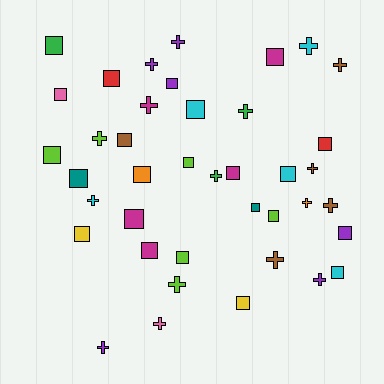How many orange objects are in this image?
There are 2 orange objects.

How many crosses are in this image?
There are 17 crosses.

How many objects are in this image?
There are 40 objects.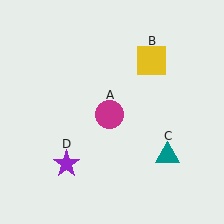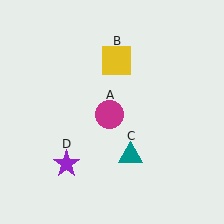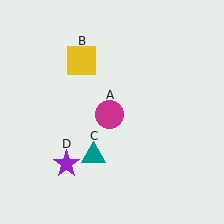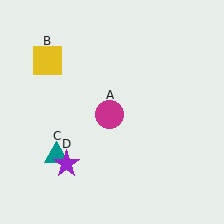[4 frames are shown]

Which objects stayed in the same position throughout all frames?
Magenta circle (object A) and purple star (object D) remained stationary.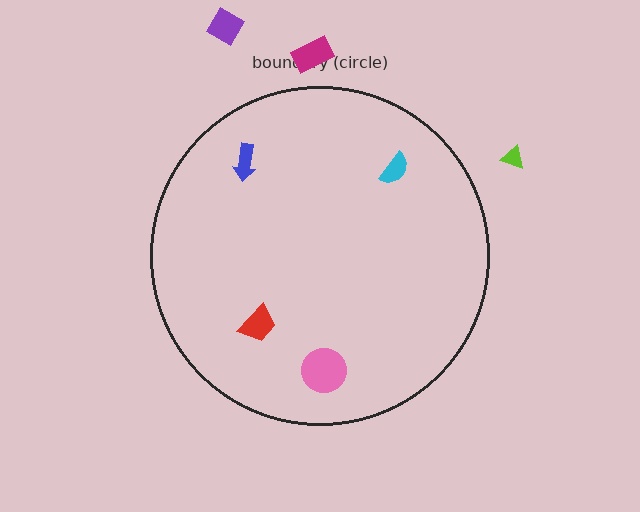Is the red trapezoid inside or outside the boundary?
Inside.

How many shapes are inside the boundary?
4 inside, 3 outside.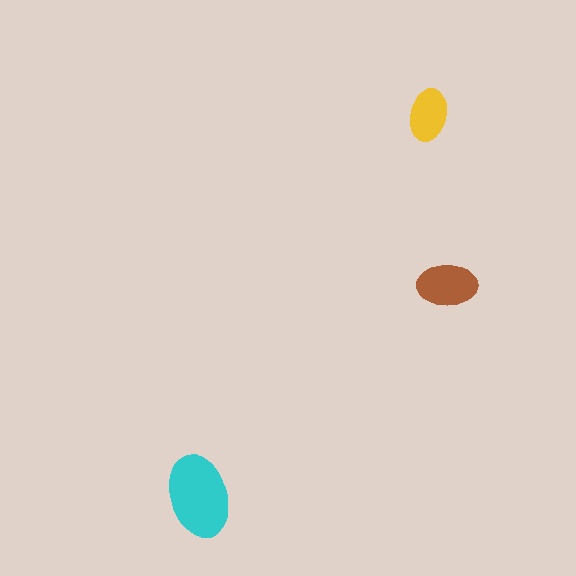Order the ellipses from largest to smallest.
the cyan one, the brown one, the yellow one.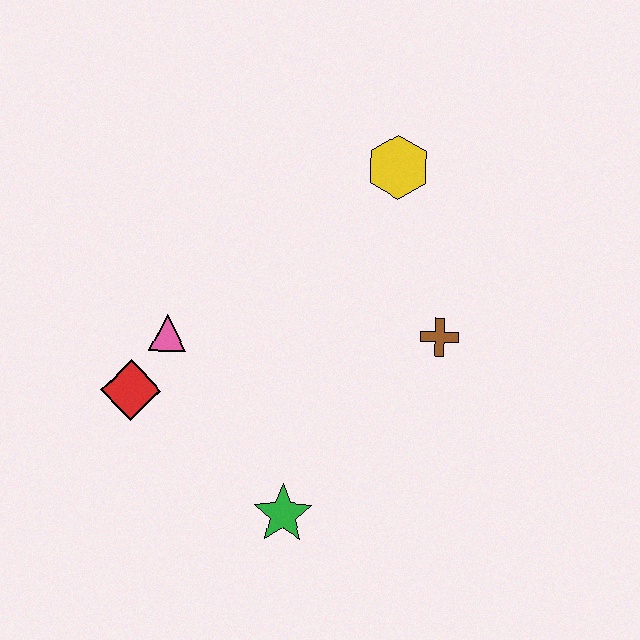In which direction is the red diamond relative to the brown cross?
The red diamond is to the left of the brown cross.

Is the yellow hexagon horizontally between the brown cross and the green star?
Yes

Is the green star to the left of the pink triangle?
No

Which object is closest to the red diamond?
The pink triangle is closest to the red diamond.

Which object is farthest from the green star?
The yellow hexagon is farthest from the green star.